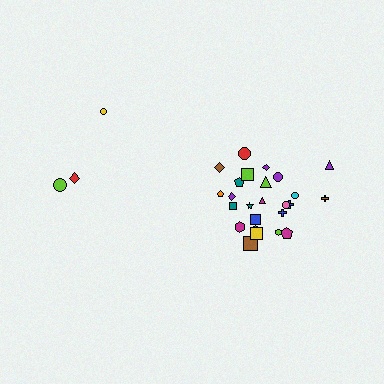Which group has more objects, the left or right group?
The right group.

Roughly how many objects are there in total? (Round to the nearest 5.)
Roughly 30 objects in total.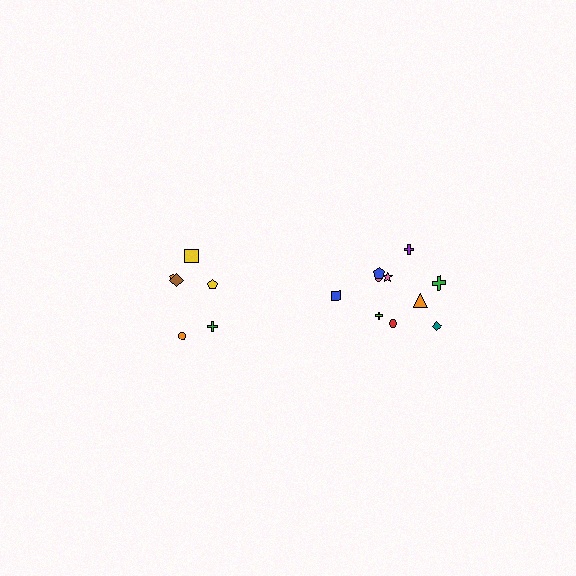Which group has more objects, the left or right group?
The right group.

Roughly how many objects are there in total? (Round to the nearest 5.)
Roughly 15 objects in total.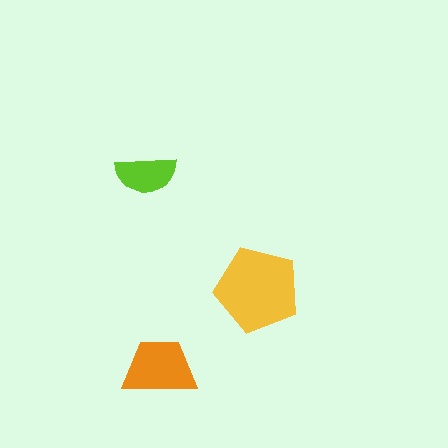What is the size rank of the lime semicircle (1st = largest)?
3rd.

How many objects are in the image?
There are 3 objects in the image.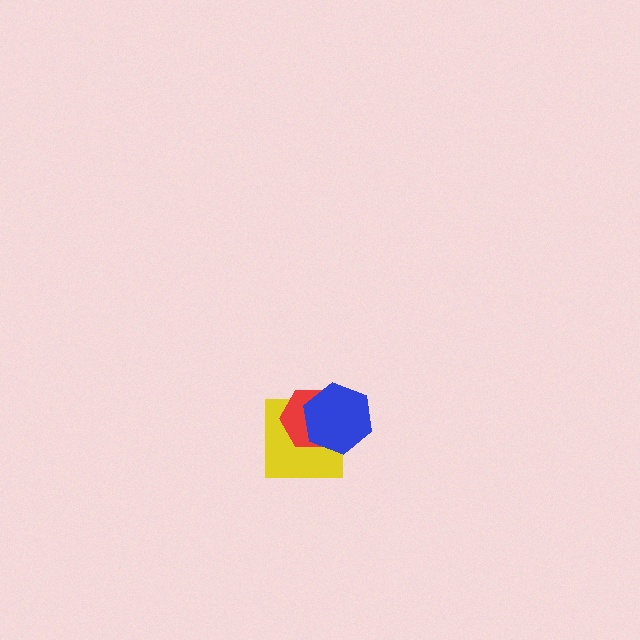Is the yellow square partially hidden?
Yes, it is partially covered by another shape.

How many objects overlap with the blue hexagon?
2 objects overlap with the blue hexagon.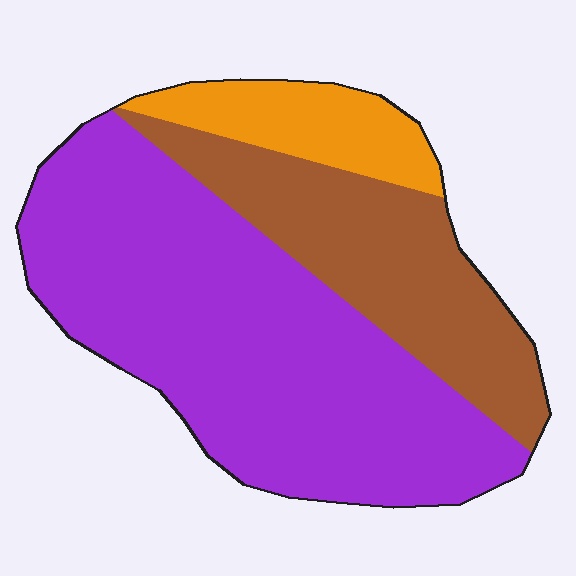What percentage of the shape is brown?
Brown covers roughly 30% of the shape.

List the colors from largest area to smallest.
From largest to smallest: purple, brown, orange.